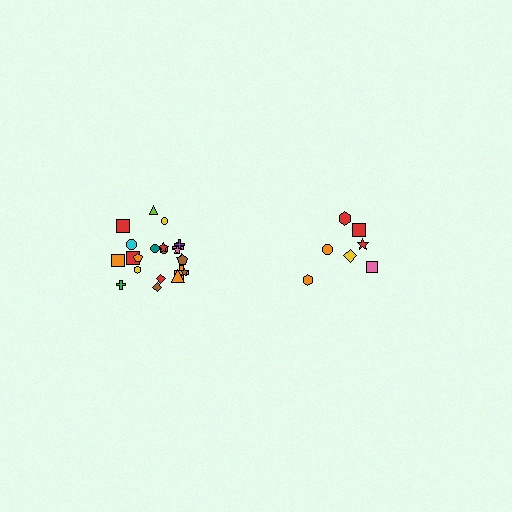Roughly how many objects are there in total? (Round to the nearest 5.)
Roughly 30 objects in total.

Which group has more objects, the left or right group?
The left group.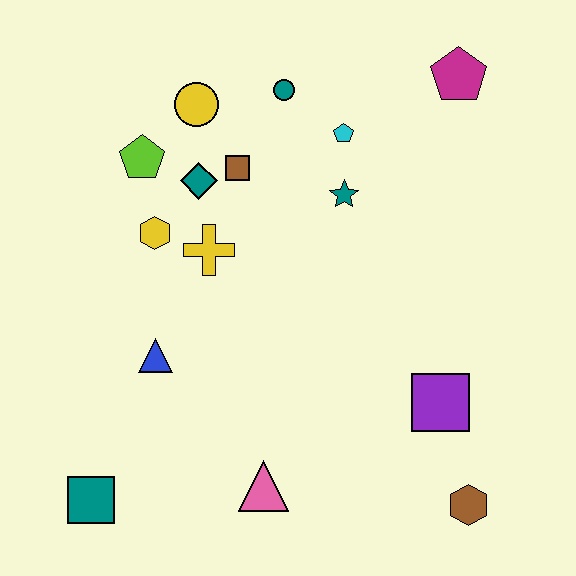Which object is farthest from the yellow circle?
The brown hexagon is farthest from the yellow circle.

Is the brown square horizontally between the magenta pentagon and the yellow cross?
Yes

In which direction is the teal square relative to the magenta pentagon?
The teal square is below the magenta pentagon.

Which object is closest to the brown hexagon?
The purple square is closest to the brown hexagon.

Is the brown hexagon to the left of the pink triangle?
No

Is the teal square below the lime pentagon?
Yes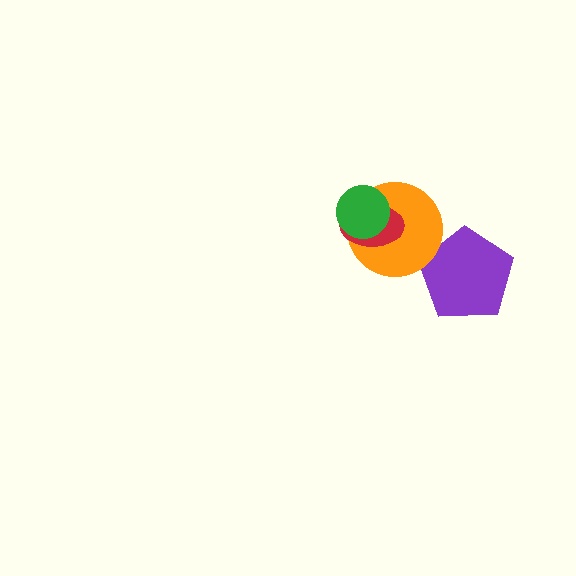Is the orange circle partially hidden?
Yes, it is partially covered by another shape.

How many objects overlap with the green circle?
2 objects overlap with the green circle.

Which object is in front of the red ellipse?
The green circle is in front of the red ellipse.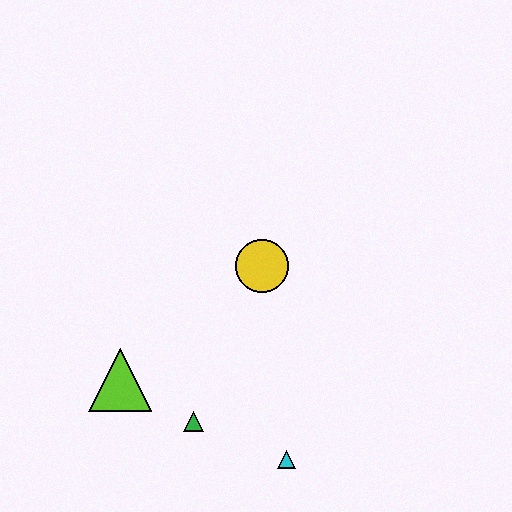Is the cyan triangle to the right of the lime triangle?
Yes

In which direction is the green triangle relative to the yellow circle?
The green triangle is below the yellow circle.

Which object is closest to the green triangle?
The lime triangle is closest to the green triangle.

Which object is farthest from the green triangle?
The yellow circle is farthest from the green triangle.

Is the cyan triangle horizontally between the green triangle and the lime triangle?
No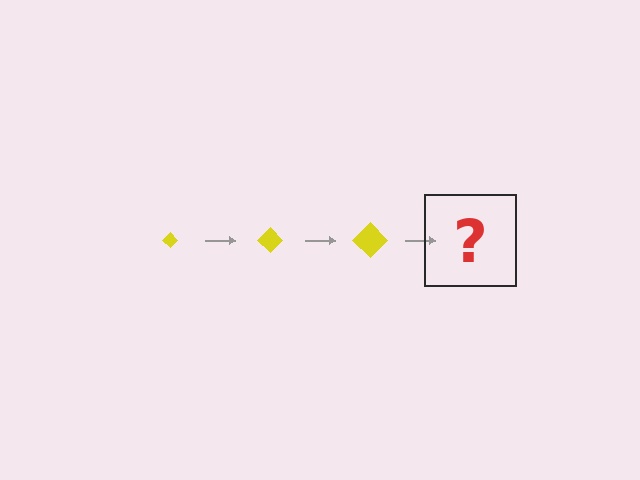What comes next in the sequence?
The next element should be a yellow diamond, larger than the previous one.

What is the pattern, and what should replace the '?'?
The pattern is that the diamond gets progressively larger each step. The '?' should be a yellow diamond, larger than the previous one.